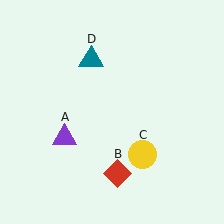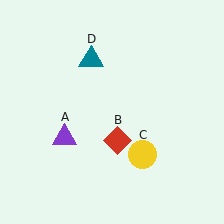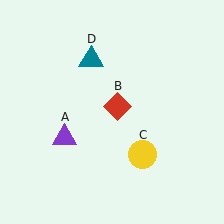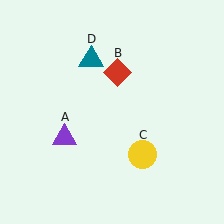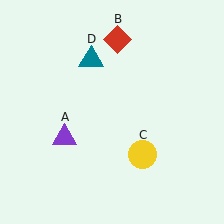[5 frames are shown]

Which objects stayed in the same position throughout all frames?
Purple triangle (object A) and yellow circle (object C) and teal triangle (object D) remained stationary.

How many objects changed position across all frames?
1 object changed position: red diamond (object B).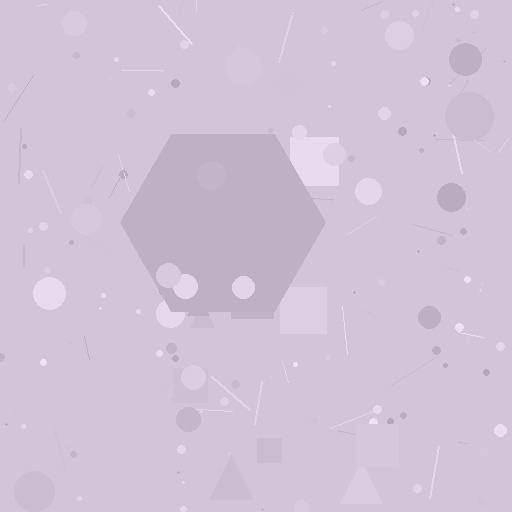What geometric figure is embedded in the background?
A hexagon is embedded in the background.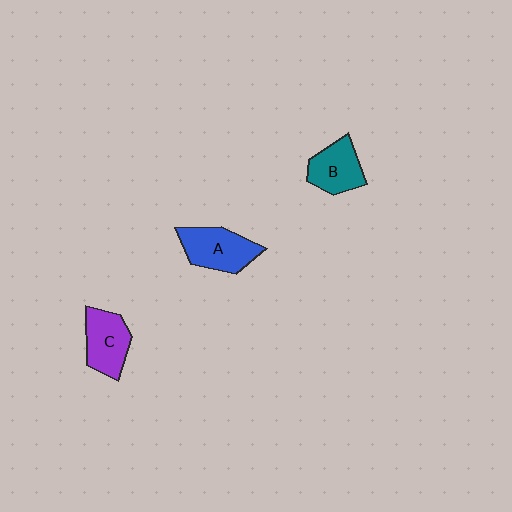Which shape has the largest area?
Shape A (blue).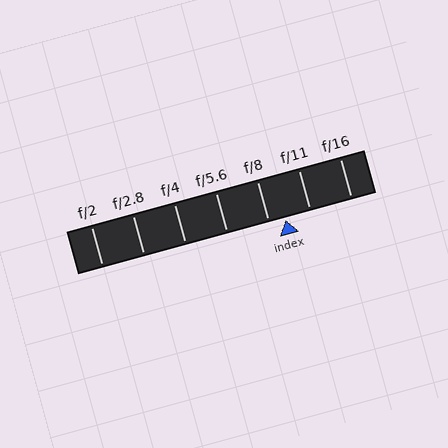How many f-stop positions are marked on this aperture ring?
There are 7 f-stop positions marked.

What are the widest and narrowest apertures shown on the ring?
The widest aperture shown is f/2 and the narrowest is f/16.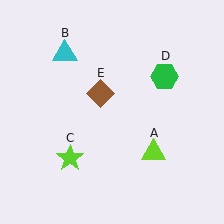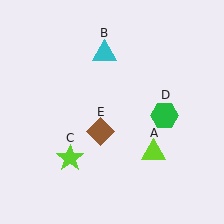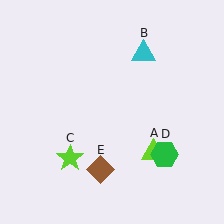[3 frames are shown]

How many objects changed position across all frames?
3 objects changed position: cyan triangle (object B), green hexagon (object D), brown diamond (object E).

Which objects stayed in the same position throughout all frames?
Lime triangle (object A) and lime star (object C) remained stationary.